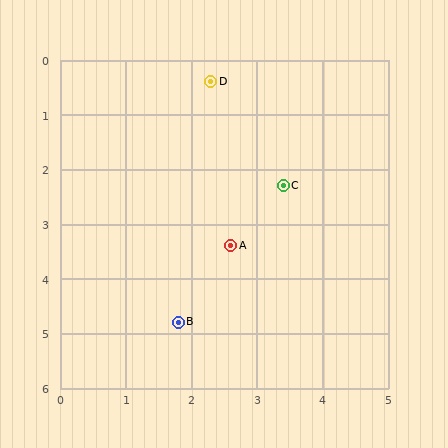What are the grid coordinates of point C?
Point C is at approximately (3.4, 2.3).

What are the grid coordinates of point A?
Point A is at approximately (2.6, 3.4).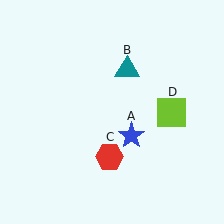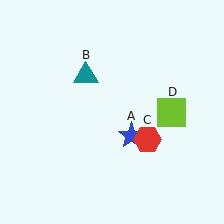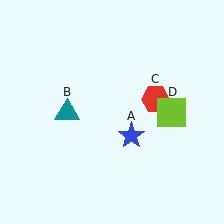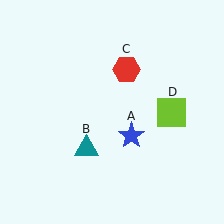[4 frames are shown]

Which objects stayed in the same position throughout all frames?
Blue star (object A) and lime square (object D) remained stationary.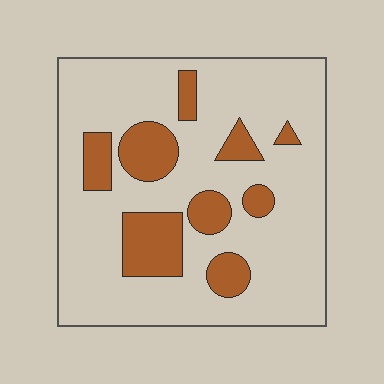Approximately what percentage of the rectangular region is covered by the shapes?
Approximately 20%.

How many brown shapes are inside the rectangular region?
9.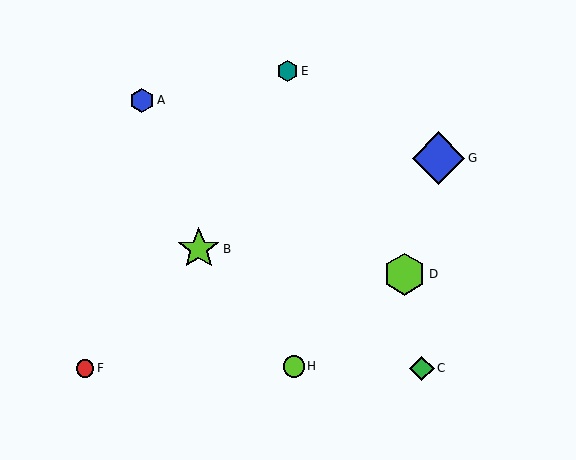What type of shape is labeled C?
Shape C is a green diamond.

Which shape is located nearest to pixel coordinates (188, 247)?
The lime star (labeled B) at (199, 249) is nearest to that location.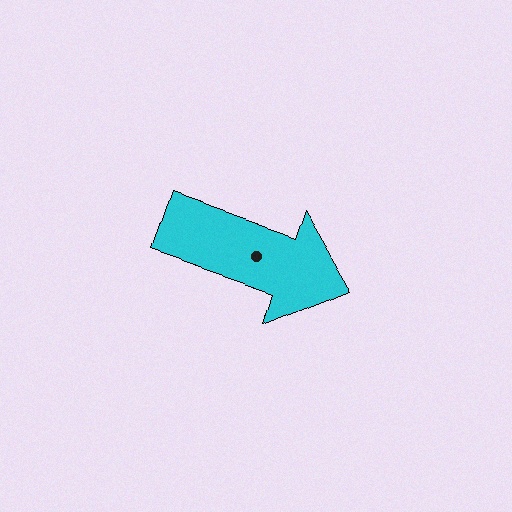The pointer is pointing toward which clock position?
Roughly 4 o'clock.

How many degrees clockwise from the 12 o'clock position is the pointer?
Approximately 109 degrees.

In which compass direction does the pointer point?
East.